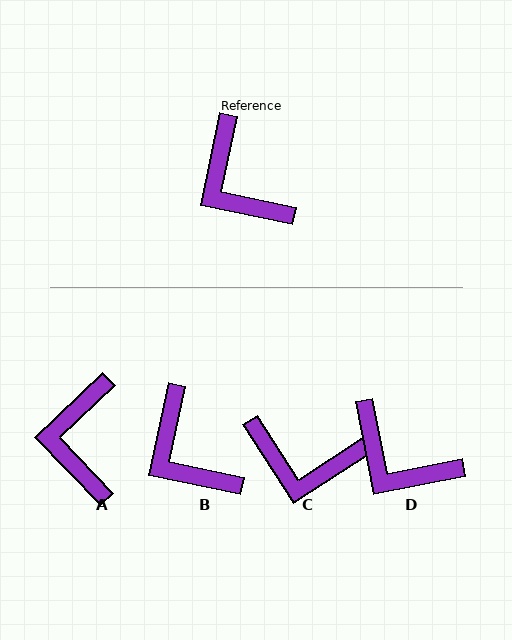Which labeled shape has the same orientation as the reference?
B.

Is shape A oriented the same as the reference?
No, it is off by about 34 degrees.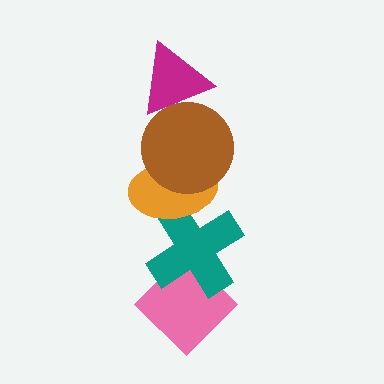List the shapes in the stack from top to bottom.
From top to bottom: the magenta triangle, the brown circle, the orange ellipse, the teal cross, the pink diamond.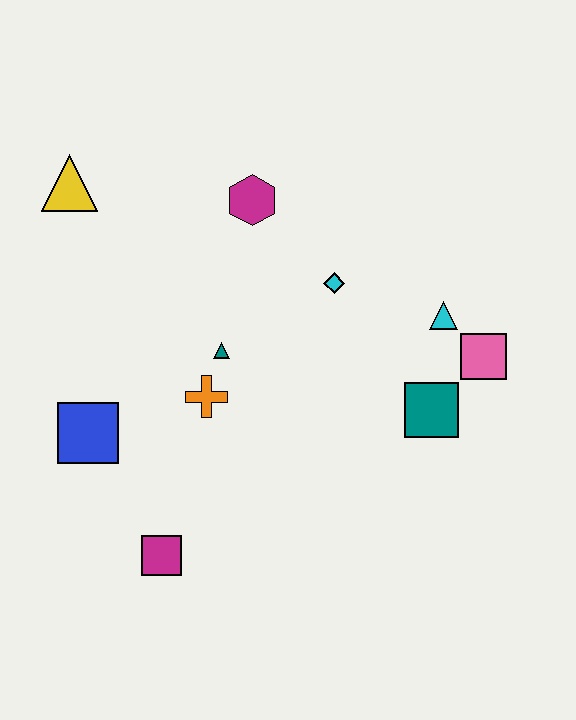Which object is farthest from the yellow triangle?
The pink square is farthest from the yellow triangle.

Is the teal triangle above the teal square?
Yes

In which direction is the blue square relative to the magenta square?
The blue square is above the magenta square.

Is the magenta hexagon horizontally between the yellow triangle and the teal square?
Yes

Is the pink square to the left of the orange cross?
No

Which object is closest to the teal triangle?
The orange cross is closest to the teal triangle.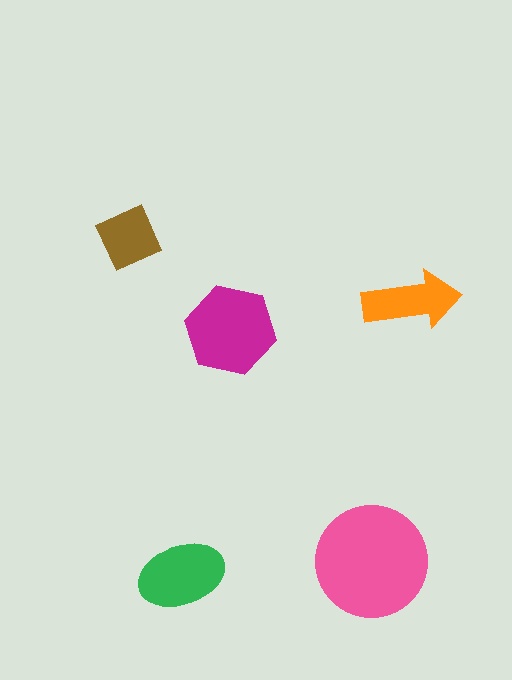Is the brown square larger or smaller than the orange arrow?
Smaller.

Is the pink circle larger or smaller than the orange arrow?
Larger.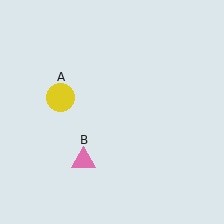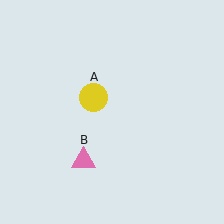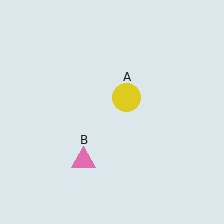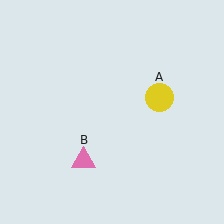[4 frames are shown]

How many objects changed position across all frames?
1 object changed position: yellow circle (object A).